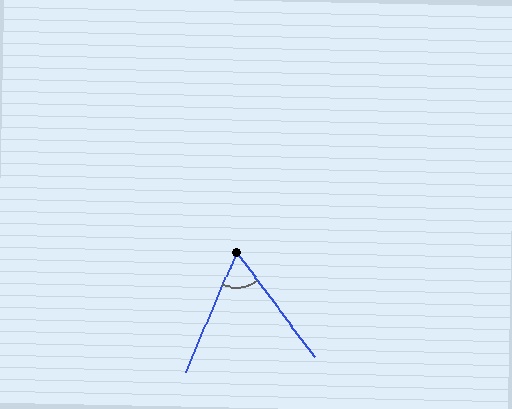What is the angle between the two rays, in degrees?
Approximately 60 degrees.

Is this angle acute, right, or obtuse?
It is acute.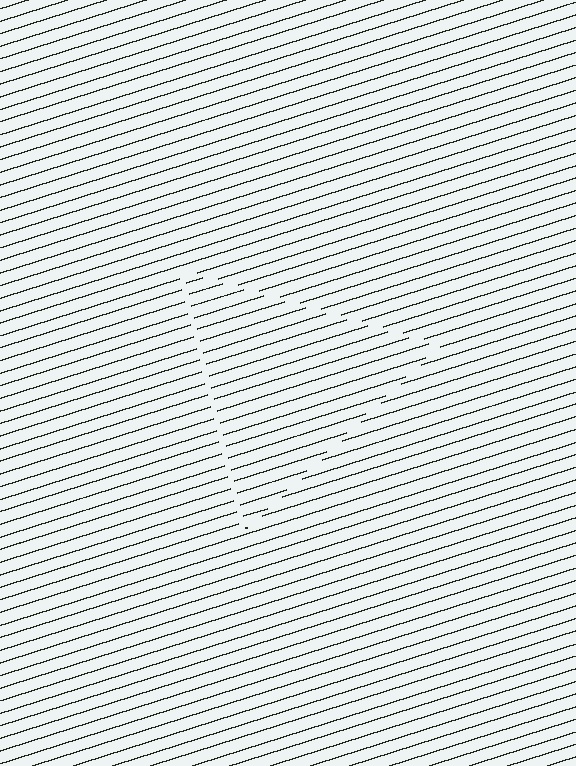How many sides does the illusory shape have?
3 sides — the line-ends trace a triangle.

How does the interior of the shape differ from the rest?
The interior of the shape contains the same grating, shifted by half a period — the contour is defined by the phase discontinuity where line-ends from the inner and outer gratings abut.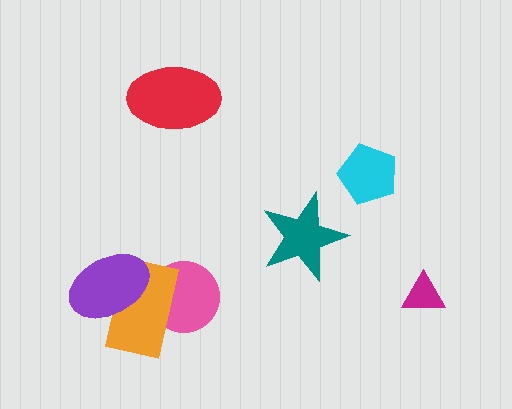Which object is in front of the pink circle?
The orange rectangle is in front of the pink circle.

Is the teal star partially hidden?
No, no other shape covers it.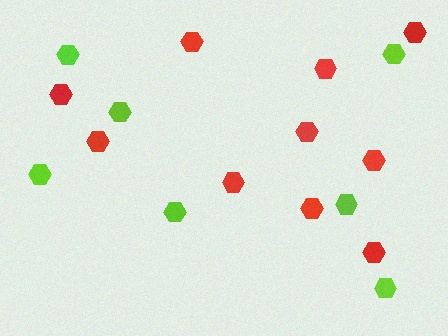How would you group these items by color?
There are 2 groups: one group of lime hexagons (7) and one group of red hexagons (10).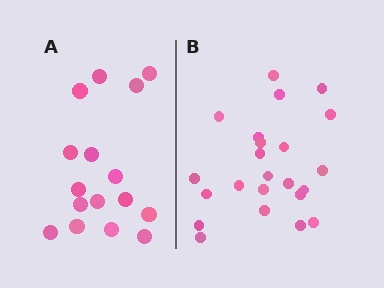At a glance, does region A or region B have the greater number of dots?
Region B (the right region) has more dots.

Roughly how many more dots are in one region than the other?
Region B has roughly 8 or so more dots than region A.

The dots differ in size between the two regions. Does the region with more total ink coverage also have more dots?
No. Region A has more total ink coverage because its dots are larger, but region B actually contains more individual dots. Total area can be misleading — the number of items is what matters here.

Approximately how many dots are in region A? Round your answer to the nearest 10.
About 20 dots. (The exact count is 16, which rounds to 20.)